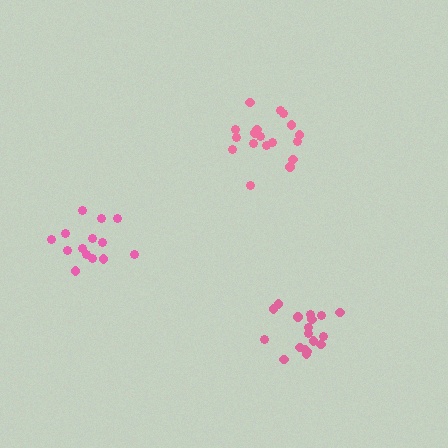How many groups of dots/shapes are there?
There are 3 groups.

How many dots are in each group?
Group 1: 18 dots, Group 2: 18 dots, Group 3: 14 dots (50 total).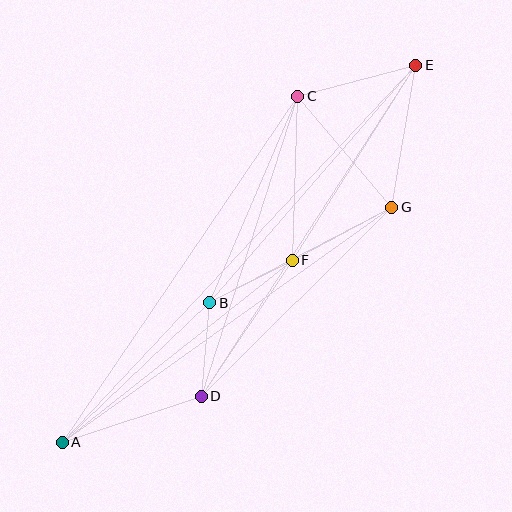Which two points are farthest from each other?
Points A and E are farthest from each other.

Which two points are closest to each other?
Points B and F are closest to each other.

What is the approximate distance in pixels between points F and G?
The distance between F and G is approximately 113 pixels.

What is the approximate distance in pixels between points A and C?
The distance between A and C is approximately 418 pixels.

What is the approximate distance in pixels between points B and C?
The distance between B and C is approximately 224 pixels.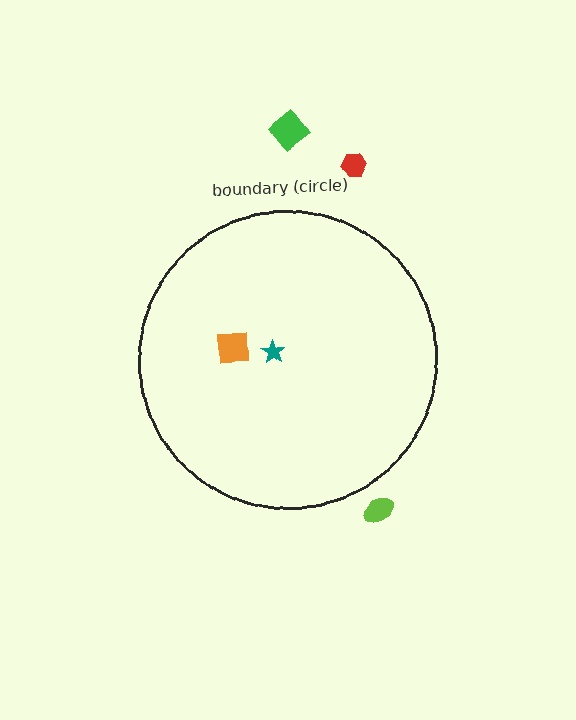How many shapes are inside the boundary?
2 inside, 3 outside.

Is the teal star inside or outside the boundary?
Inside.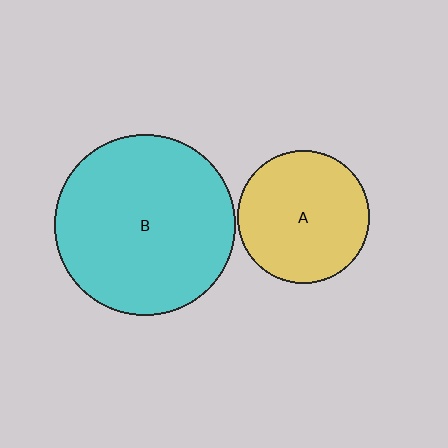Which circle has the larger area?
Circle B (cyan).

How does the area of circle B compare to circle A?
Approximately 1.9 times.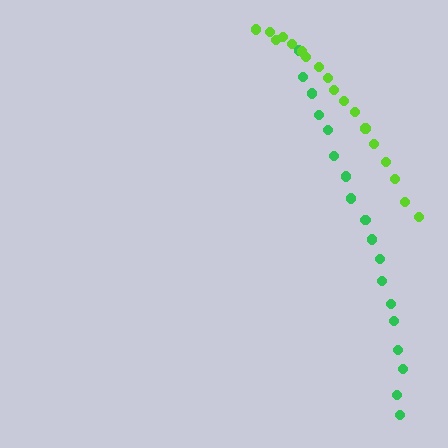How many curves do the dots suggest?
There are 2 distinct paths.